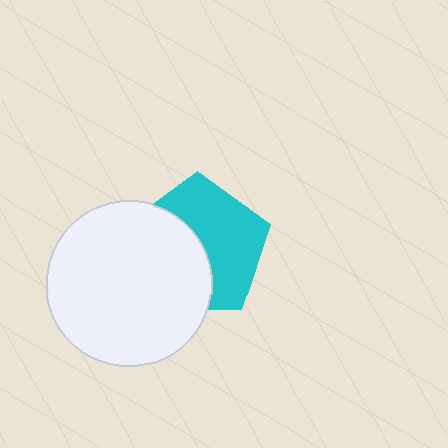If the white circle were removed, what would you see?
You would see the complete cyan pentagon.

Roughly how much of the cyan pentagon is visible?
About half of it is visible (roughly 53%).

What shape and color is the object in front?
The object in front is a white circle.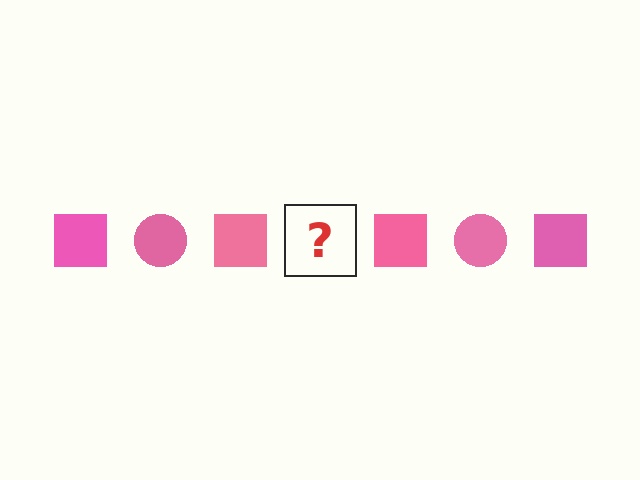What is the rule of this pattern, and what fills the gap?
The rule is that the pattern cycles through square, circle shapes in pink. The gap should be filled with a pink circle.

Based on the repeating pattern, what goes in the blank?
The blank should be a pink circle.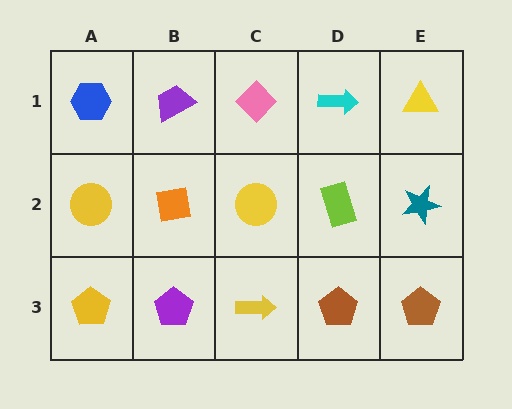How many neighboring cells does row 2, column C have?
4.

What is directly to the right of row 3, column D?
A brown pentagon.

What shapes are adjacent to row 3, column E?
A teal star (row 2, column E), a brown pentagon (row 3, column D).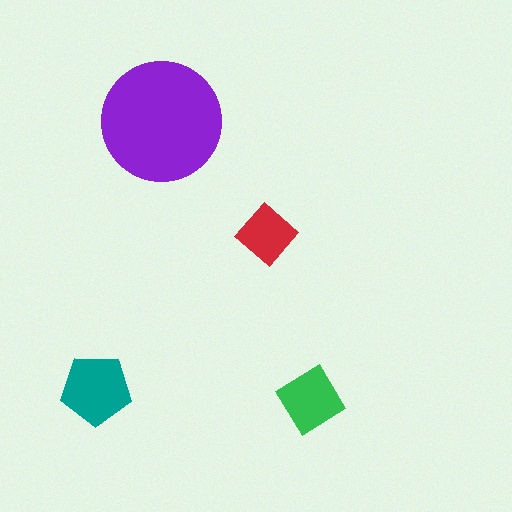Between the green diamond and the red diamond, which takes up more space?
The green diamond.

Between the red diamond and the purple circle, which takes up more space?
The purple circle.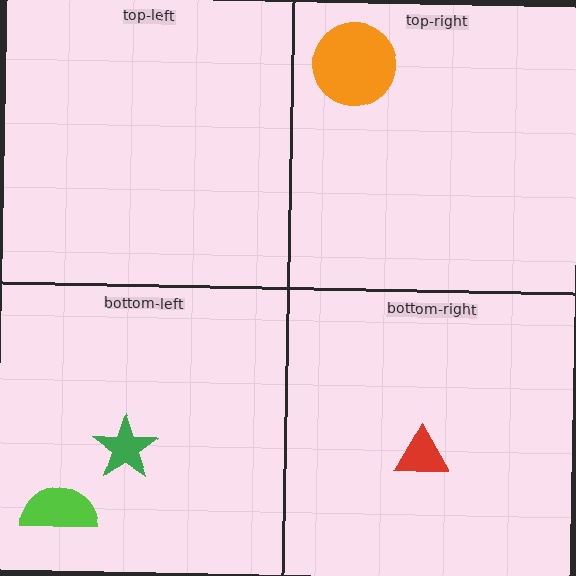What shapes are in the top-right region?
The orange circle.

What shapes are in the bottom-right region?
The red triangle.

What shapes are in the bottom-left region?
The lime semicircle, the green star.